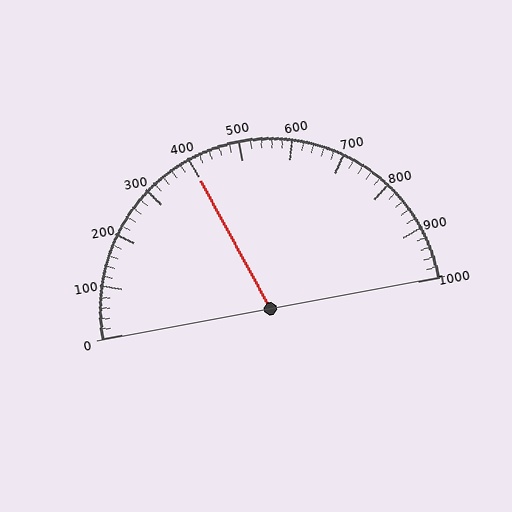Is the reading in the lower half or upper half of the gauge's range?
The reading is in the lower half of the range (0 to 1000).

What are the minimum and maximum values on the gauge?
The gauge ranges from 0 to 1000.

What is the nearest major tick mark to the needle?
The nearest major tick mark is 400.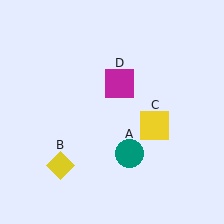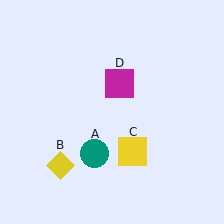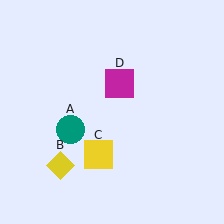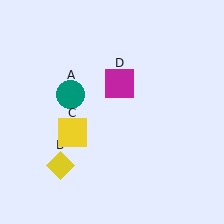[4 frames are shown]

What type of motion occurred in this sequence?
The teal circle (object A), yellow square (object C) rotated clockwise around the center of the scene.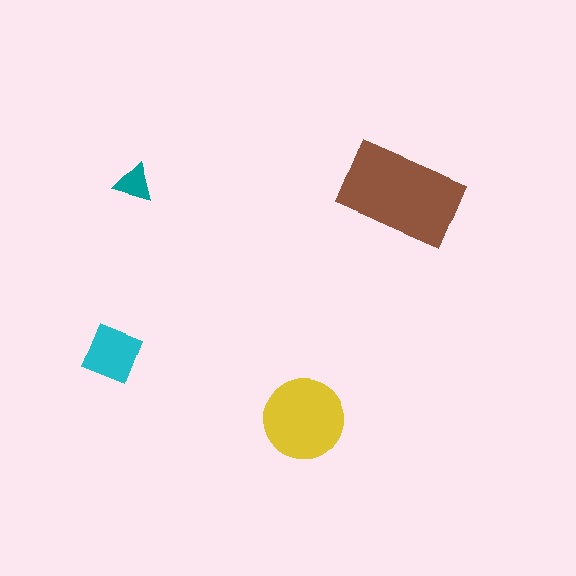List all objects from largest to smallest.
The brown rectangle, the yellow circle, the cyan diamond, the teal triangle.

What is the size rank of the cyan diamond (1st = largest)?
3rd.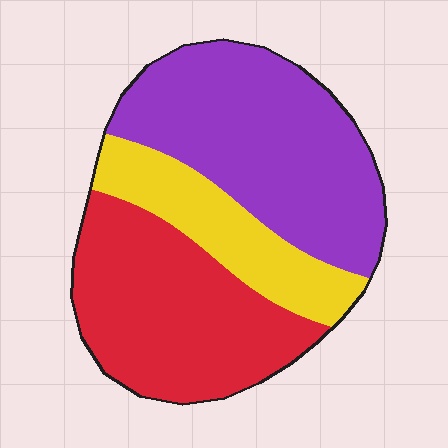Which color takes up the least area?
Yellow, at roughly 20%.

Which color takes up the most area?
Purple, at roughly 45%.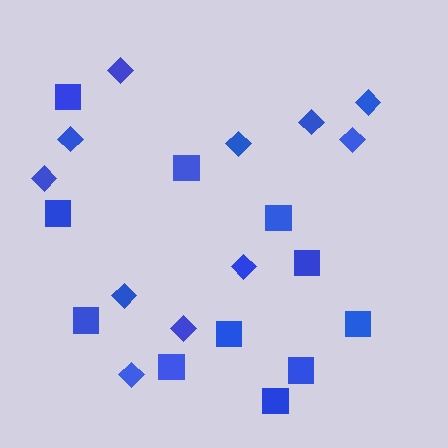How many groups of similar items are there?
There are 2 groups: one group of squares (11) and one group of diamonds (11).